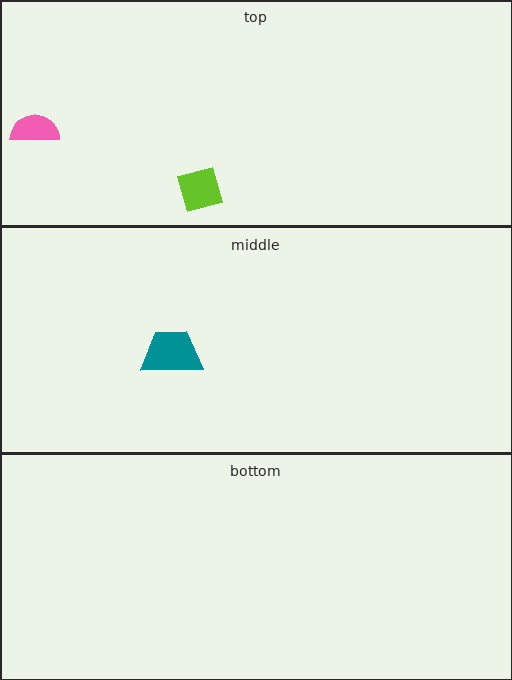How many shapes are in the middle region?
1.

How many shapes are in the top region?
2.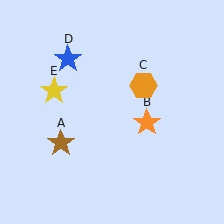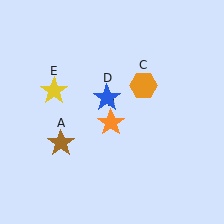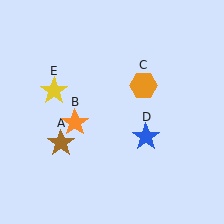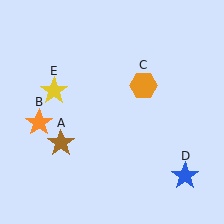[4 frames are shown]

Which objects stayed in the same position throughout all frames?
Brown star (object A) and orange hexagon (object C) and yellow star (object E) remained stationary.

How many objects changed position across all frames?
2 objects changed position: orange star (object B), blue star (object D).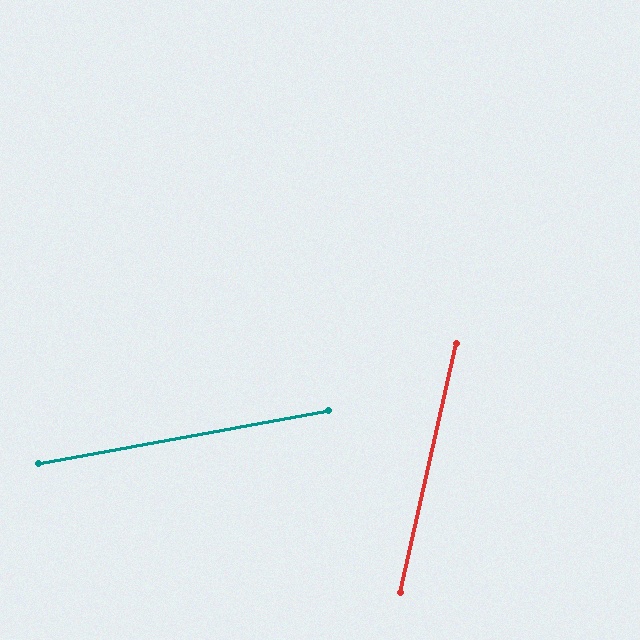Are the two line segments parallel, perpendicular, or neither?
Neither parallel nor perpendicular — they differ by about 67°.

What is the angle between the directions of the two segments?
Approximately 67 degrees.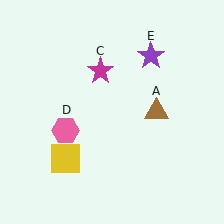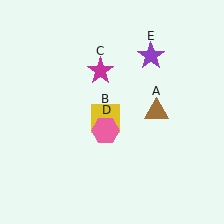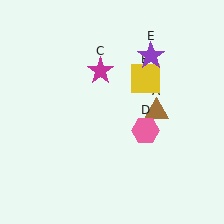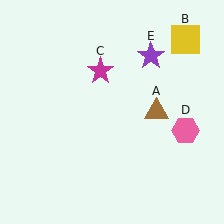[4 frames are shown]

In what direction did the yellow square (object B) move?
The yellow square (object B) moved up and to the right.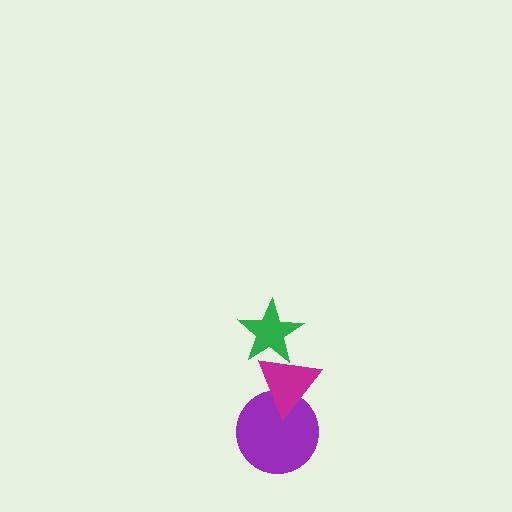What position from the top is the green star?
The green star is 1st from the top.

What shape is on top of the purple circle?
The magenta triangle is on top of the purple circle.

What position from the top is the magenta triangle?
The magenta triangle is 2nd from the top.